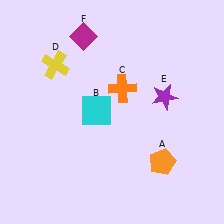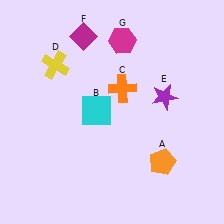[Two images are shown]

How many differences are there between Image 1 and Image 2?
There is 1 difference between the two images.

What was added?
A magenta hexagon (G) was added in Image 2.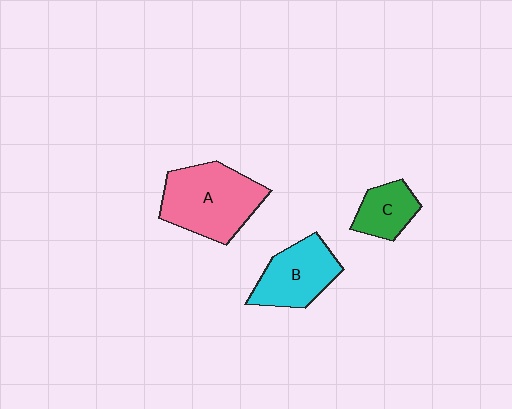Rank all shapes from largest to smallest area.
From largest to smallest: A (pink), B (cyan), C (green).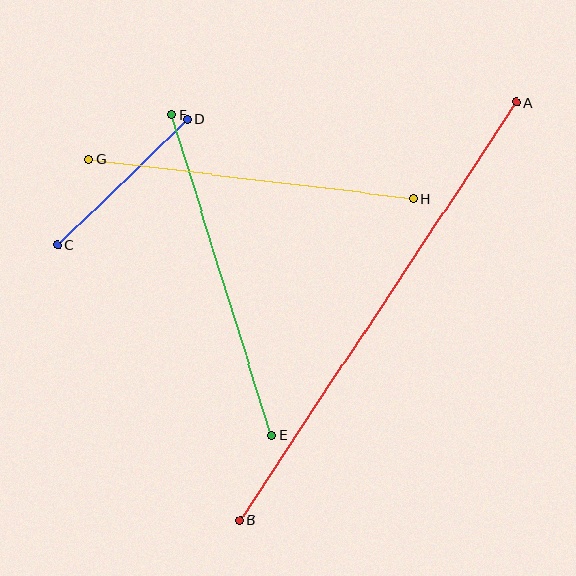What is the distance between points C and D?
The distance is approximately 180 pixels.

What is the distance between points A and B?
The distance is approximately 501 pixels.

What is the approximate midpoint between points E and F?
The midpoint is at approximately (222, 275) pixels.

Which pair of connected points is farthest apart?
Points A and B are farthest apart.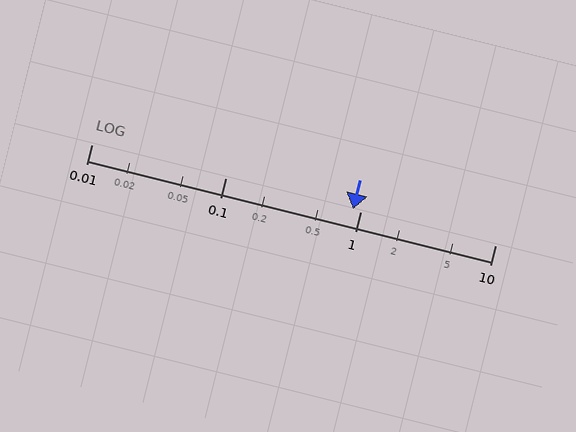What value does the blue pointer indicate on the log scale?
The pointer indicates approximately 0.88.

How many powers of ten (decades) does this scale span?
The scale spans 3 decades, from 0.01 to 10.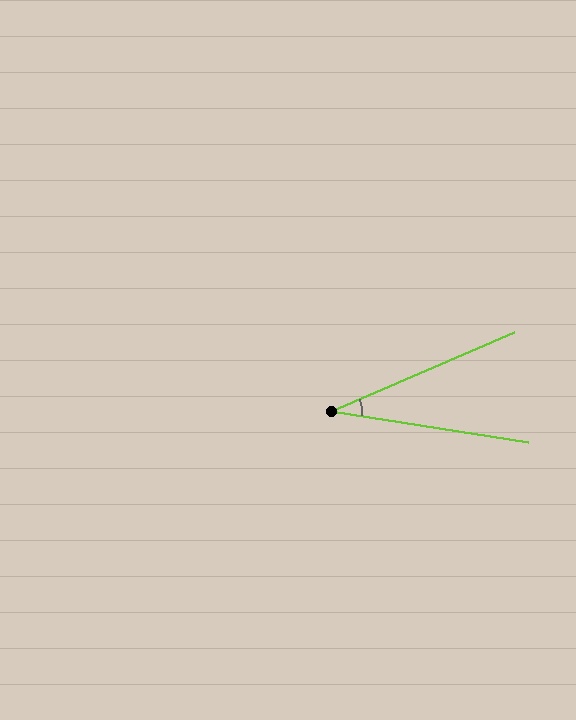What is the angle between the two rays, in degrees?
Approximately 32 degrees.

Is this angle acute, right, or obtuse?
It is acute.